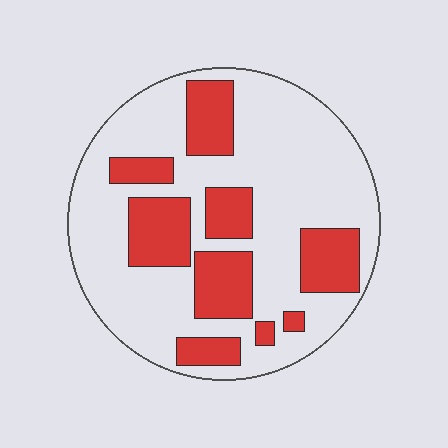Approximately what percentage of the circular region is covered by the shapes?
Approximately 30%.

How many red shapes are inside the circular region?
9.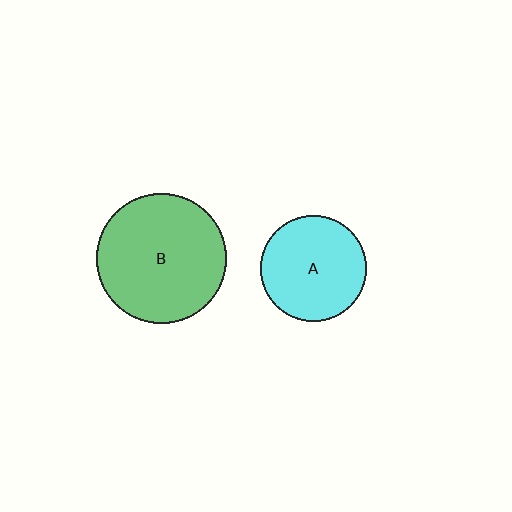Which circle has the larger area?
Circle B (green).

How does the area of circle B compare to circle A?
Approximately 1.5 times.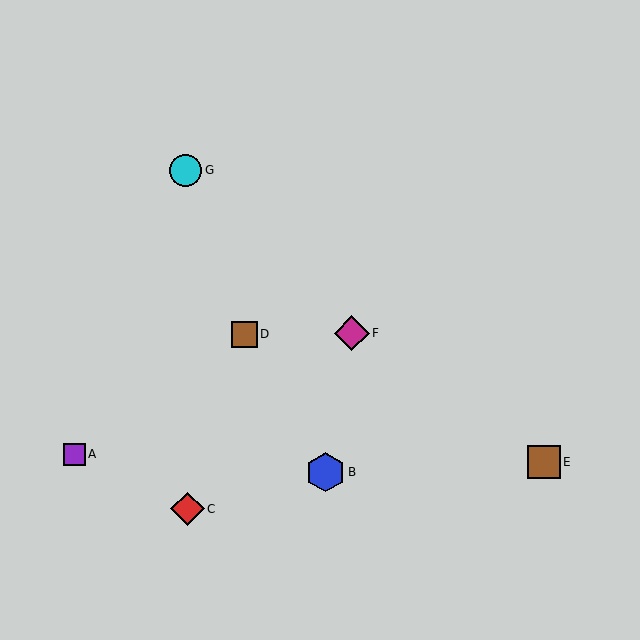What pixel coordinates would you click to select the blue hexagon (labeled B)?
Click at (325, 472) to select the blue hexagon B.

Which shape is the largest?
The blue hexagon (labeled B) is the largest.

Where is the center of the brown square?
The center of the brown square is at (544, 462).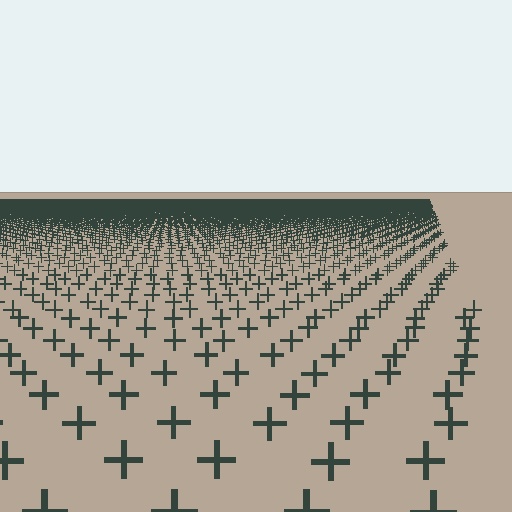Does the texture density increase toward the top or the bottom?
Density increases toward the top.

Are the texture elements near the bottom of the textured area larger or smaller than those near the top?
Larger. Near the bottom, elements are closer to the viewer and appear at a bigger on-screen size.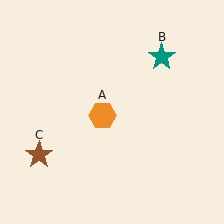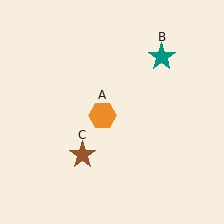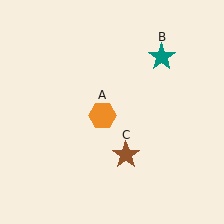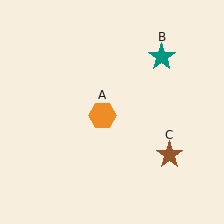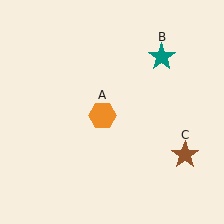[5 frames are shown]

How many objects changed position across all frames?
1 object changed position: brown star (object C).